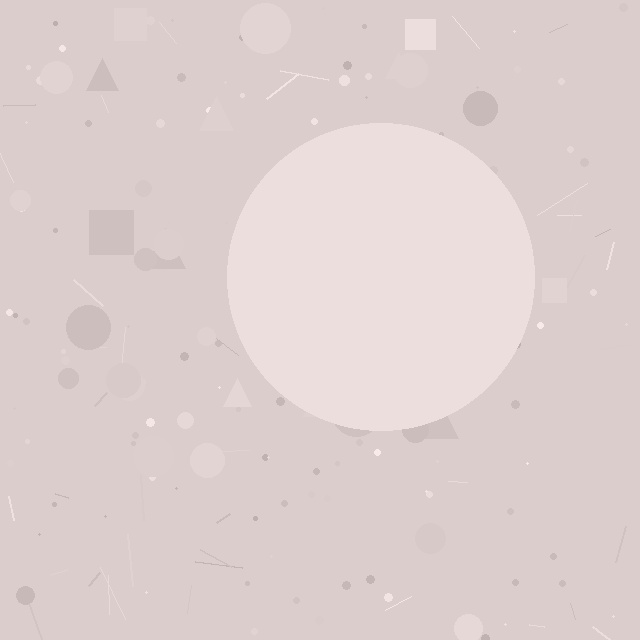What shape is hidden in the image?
A circle is hidden in the image.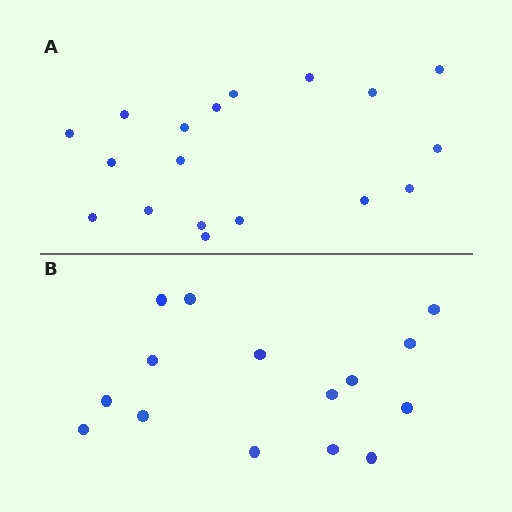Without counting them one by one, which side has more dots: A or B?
Region A (the top region) has more dots.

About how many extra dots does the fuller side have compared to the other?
Region A has just a few more — roughly 2 or 3 more dots than region B.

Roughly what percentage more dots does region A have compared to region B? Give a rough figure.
About 20% more.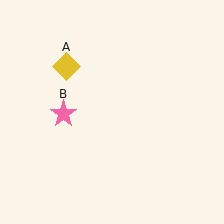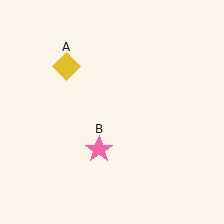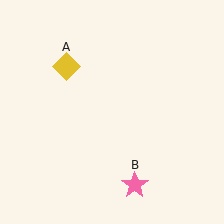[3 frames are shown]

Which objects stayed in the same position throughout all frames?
Yellow diamond (object A) remained stationary.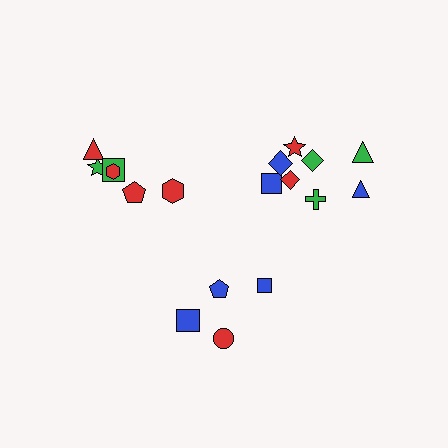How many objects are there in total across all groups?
There are 18 objects.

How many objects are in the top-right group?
There are 8 objects.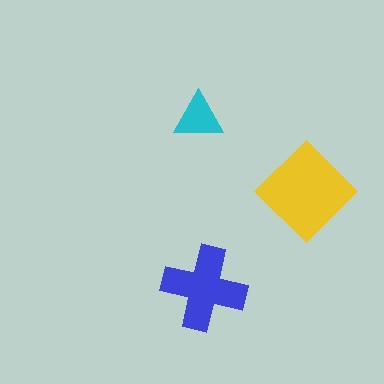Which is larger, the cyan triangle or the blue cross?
The blue cross.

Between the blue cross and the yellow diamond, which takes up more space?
The yellow diamond.